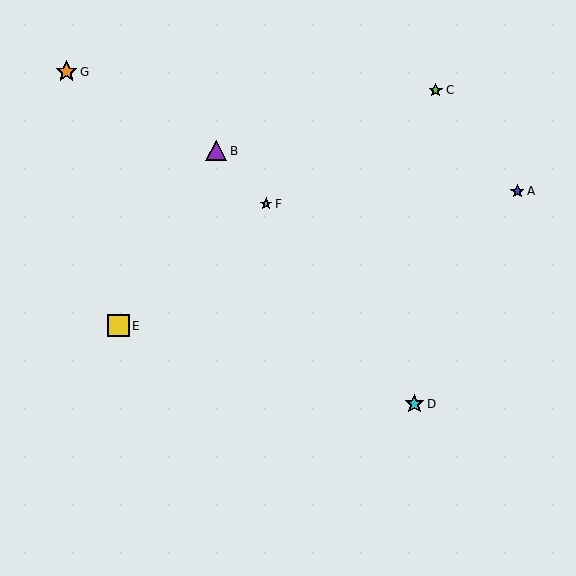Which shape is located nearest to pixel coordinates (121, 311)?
The yellow square (labeled E) at (119, 326) is nearest to that location.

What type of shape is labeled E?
Shape E is a yellow square.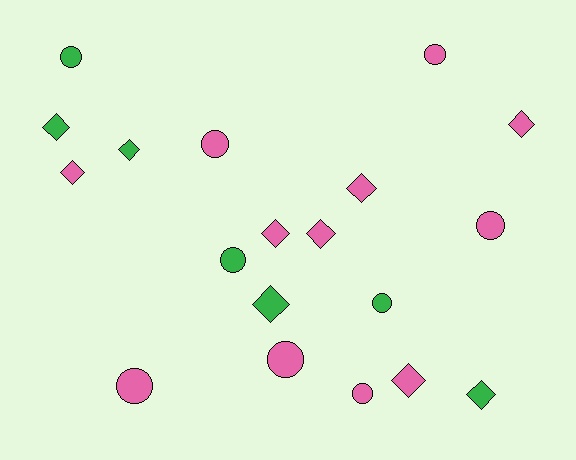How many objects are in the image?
There are 19 objects.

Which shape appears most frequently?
Diamond, with 10 objects.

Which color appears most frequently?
Pink, with 12 objects.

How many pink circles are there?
There are 6 pink circles.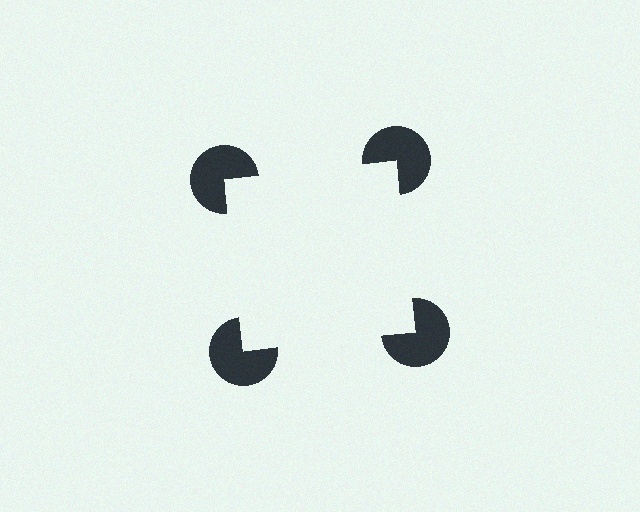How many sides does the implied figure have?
4 sides.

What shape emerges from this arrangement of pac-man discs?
An illusory square — its edges are inferred from the aligned wedge cuts in the pac-man discs, not physically drawn.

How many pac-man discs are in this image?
There are 4 — one at each vertex of the illusory square.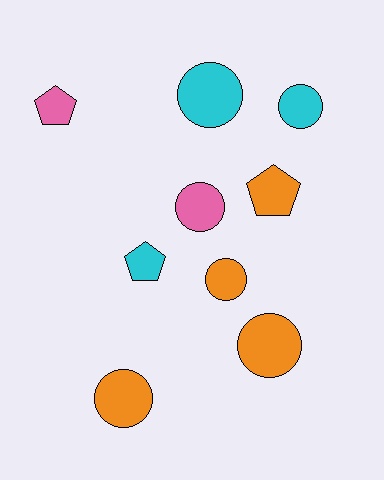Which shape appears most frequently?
Circle, with 6 objects.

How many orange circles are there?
There are 3 orange circles.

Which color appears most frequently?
Orange, with 4 objects.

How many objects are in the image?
There are 9 objects.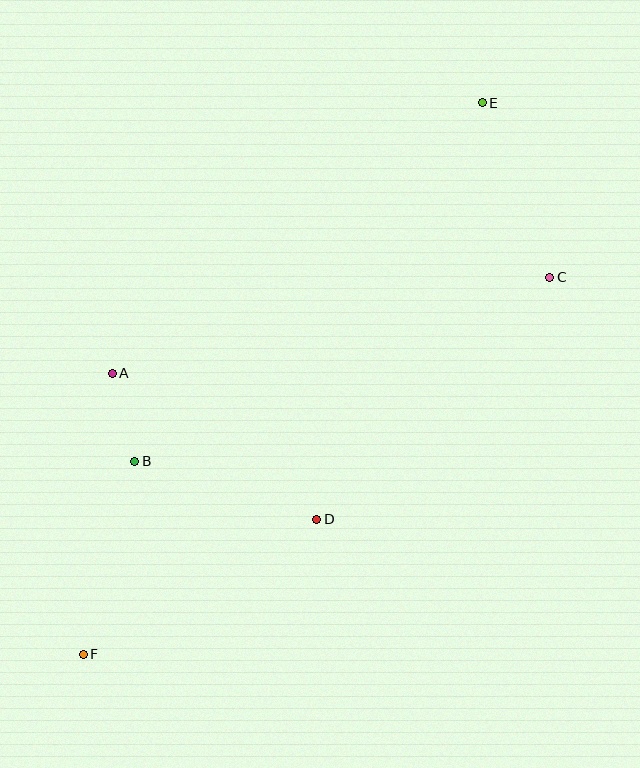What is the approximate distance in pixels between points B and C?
The distance between B and C is approximately 454 pixels.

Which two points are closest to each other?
Points A and B are closest to each other.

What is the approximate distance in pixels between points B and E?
The distance between B and E is approximately 499 pixels.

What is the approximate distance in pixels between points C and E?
The distance between C and E is approximately 187 pixels.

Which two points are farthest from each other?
Points E and F are farthest from each other.